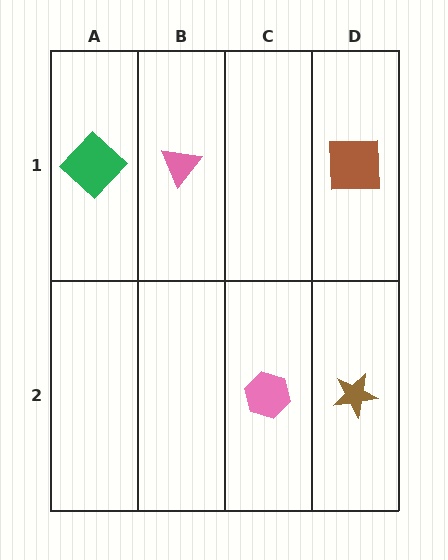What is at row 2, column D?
A brown star.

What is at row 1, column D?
A brown square.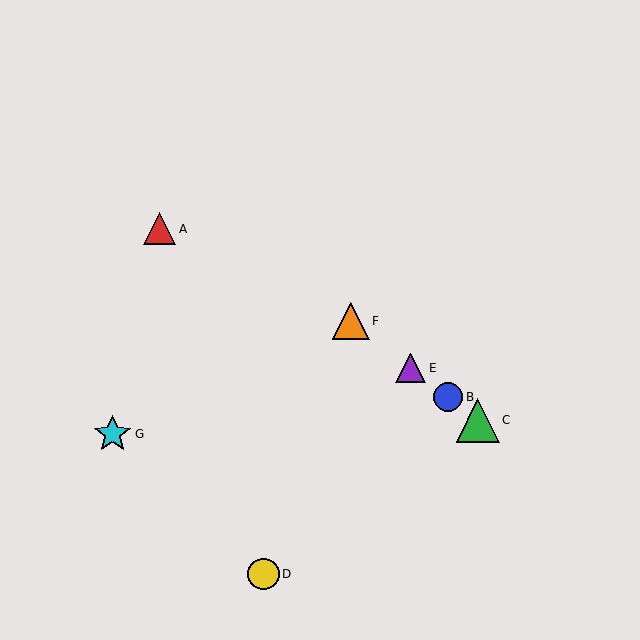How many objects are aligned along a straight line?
4 objects (B, C, E, F) are aligned along a straight line.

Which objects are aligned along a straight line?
Objects B, C, E, F are aligned along a straight line.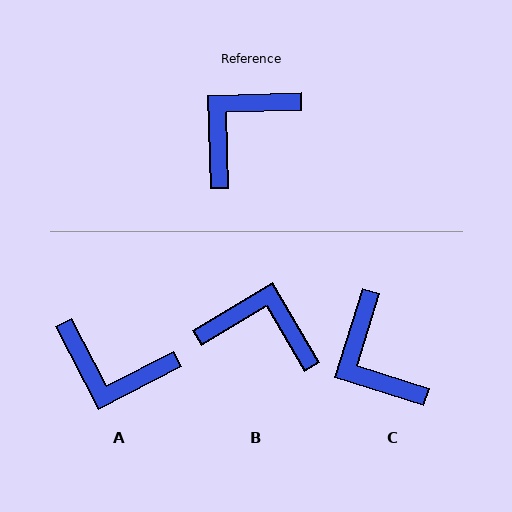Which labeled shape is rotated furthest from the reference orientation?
A, about 115 degrees away.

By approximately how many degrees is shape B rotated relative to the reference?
Approximately 61 degrees clockwise.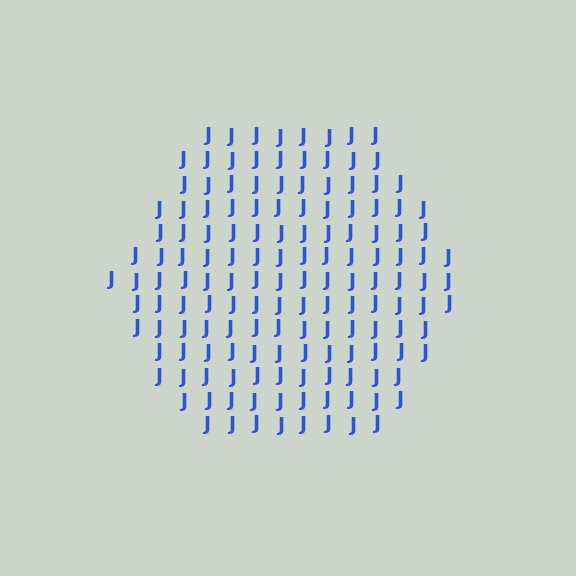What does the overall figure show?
The overall figure shows a hexagon.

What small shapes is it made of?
It is made of small letter J's.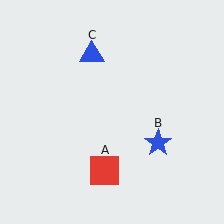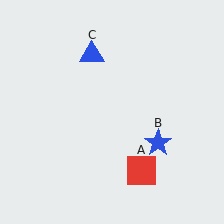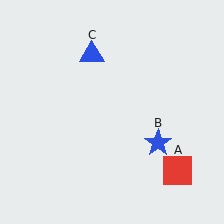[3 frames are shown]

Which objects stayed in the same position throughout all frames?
Blue star (object B) and blue triangle (object C) remained stationary.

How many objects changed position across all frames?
1 object changed position: red square (object A).